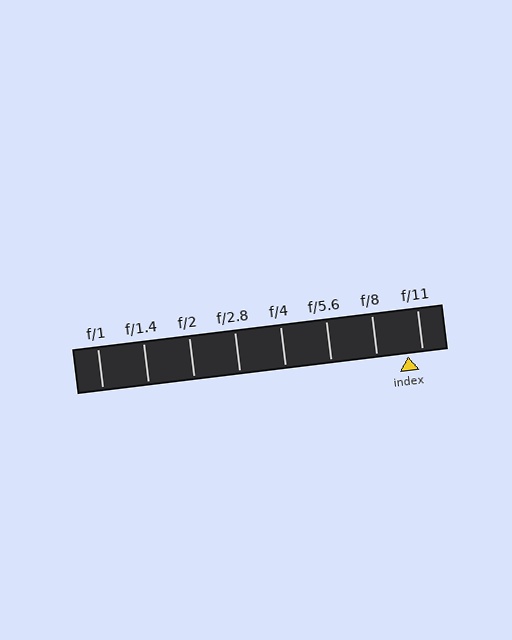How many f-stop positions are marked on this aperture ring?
There are 8 f-stop positions marked.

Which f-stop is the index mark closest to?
The index mark is closest to f/11.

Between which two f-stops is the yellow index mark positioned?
The index mark is between f/8 and f/11.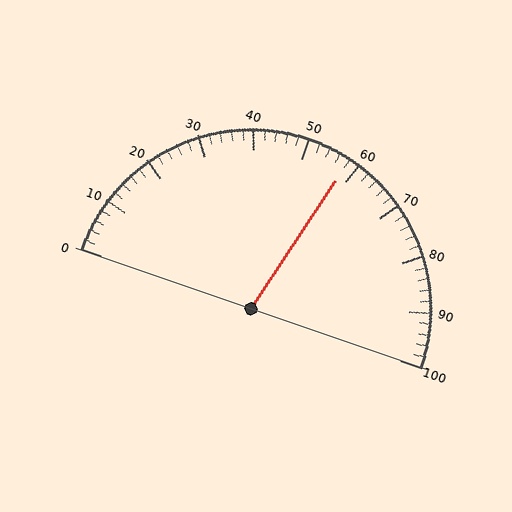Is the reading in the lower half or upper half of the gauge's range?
The reading is in the upper half of the range (0 to 100).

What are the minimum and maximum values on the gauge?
The gauge ranges from 0 to 100.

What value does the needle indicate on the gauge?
The needle indicates approximately 58.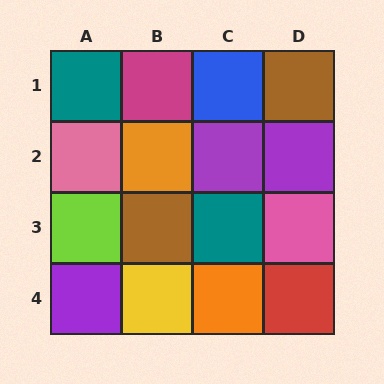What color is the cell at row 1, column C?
Blue.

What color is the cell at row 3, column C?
Teal.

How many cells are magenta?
1 cell is magenta.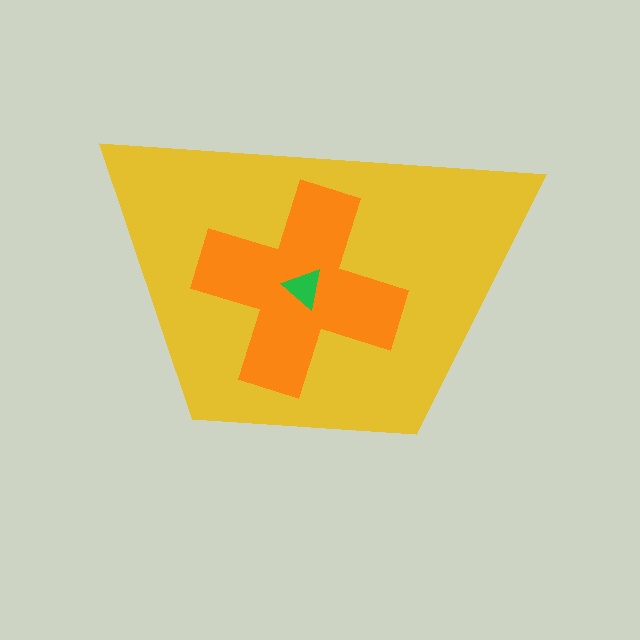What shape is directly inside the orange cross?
The green triangle.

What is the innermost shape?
The green triangle.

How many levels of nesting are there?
3.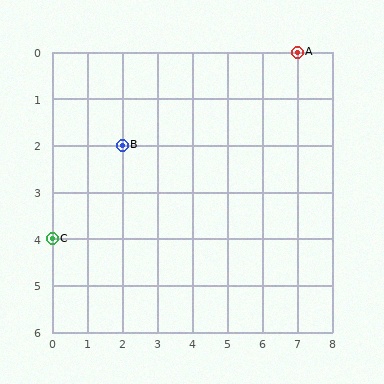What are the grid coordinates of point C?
Point C is at grid coordinates (0, 4).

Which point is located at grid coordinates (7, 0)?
Point A is at (7, 0).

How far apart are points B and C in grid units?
Points B and C are 2 columns and 2 rows apart (about 2.8 grid units diagonally).